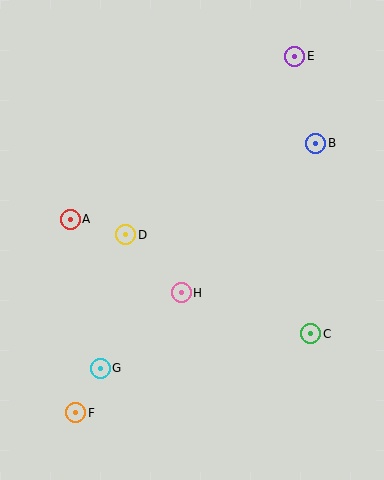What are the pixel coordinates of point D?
Point D is at (126, 235).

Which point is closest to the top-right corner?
Point E is closest to the top-right corner.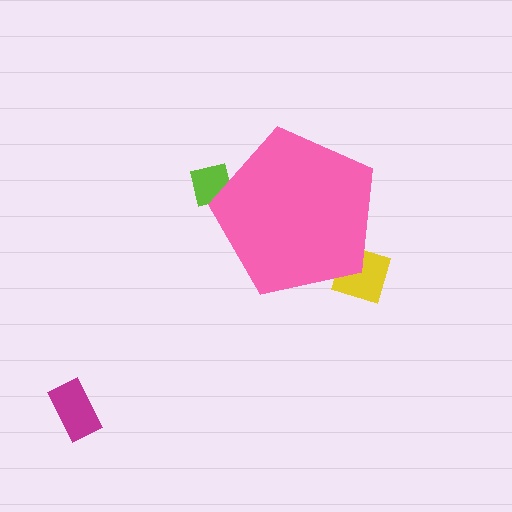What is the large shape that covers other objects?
A pink pentagon.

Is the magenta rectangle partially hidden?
No, the magenta rectangle is fully visible.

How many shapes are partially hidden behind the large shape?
2 shapes are partially hidden.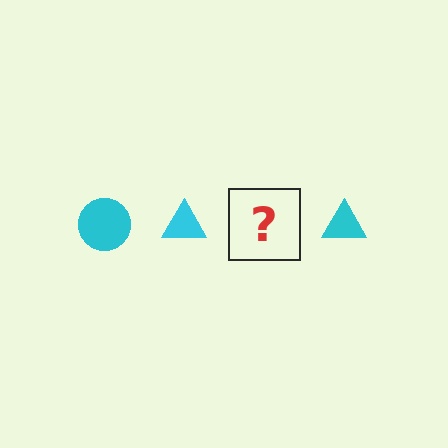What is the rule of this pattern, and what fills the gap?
The rule is that the pattern cycles through circle, triangle shapes in cyan. The gap should be filled with a cyan circle.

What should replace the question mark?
The question mark should be replaced with a cyan circle.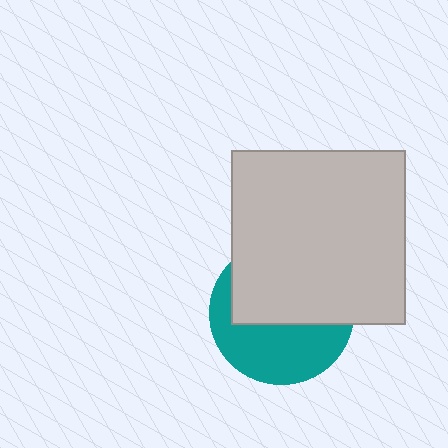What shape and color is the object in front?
The object in front is a light gray square.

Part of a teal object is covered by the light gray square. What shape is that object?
It is a circle.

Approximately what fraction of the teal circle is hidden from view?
Roughly 54% of the teal circle is hidden behind the light gray square.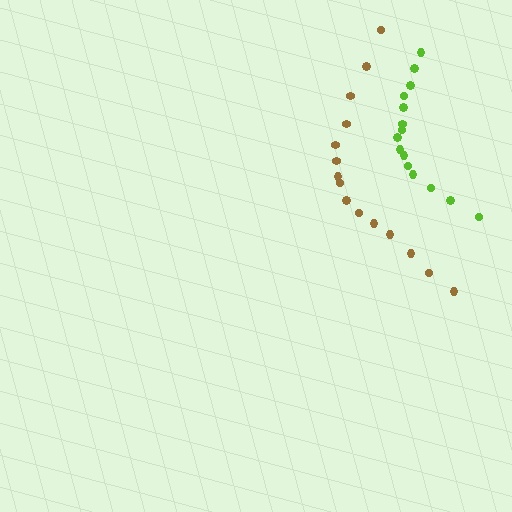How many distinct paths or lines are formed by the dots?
There are 2 distinct paths.